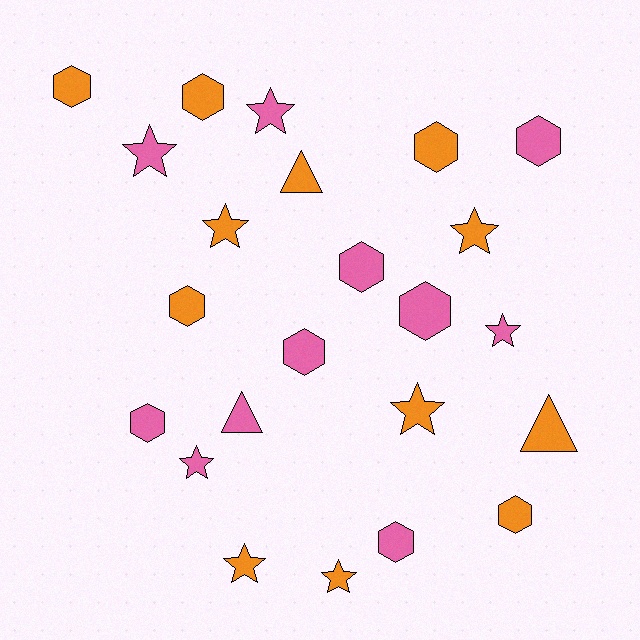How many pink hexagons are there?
There are 6 pink hexagons.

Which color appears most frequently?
Orange, with 12 objects.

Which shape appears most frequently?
Hexagon, with 11 objects.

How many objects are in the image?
There are 23 objects.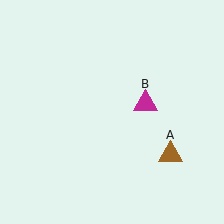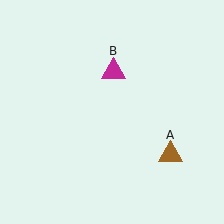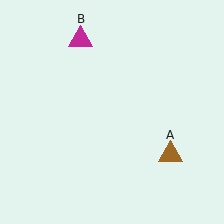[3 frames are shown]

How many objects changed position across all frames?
1 object changed position: magenta triangle (object B).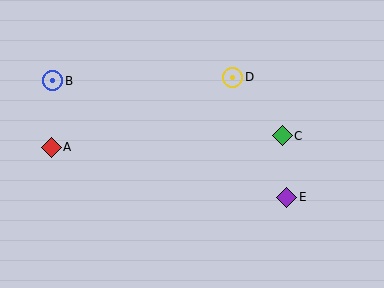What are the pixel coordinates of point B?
Point B is at (53, 81).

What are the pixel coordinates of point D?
Point D is at (233, 77).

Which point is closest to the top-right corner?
Point C is closest to the top-right corner.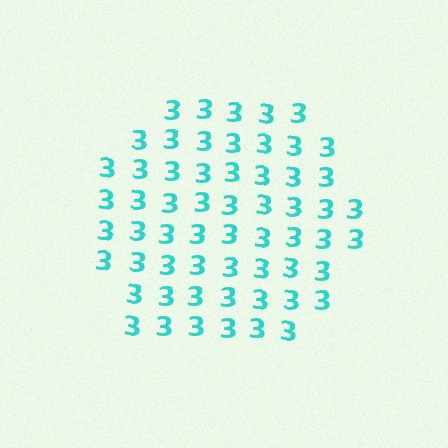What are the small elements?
The small elements are digit 3's.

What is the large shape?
The large shape is a hexagon.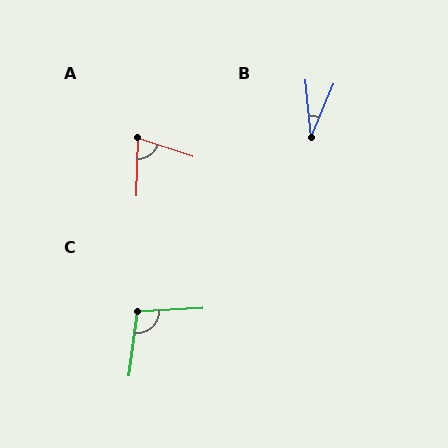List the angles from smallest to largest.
B (28°), A (73°), C (101°).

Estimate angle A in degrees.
Approximately 73 degrees.